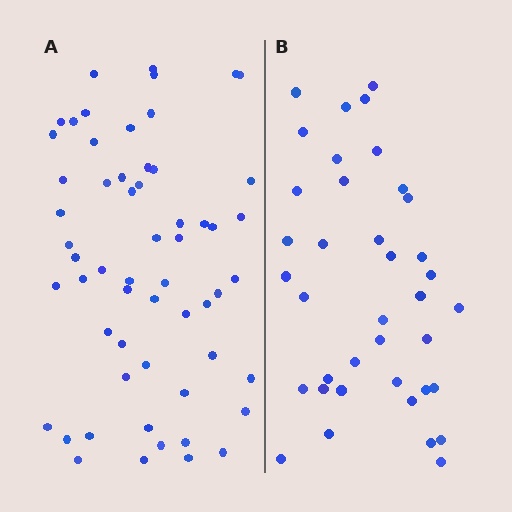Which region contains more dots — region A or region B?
Region A (the left region) has more dots.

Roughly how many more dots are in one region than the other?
Region A has approximately 20 more dots than region B.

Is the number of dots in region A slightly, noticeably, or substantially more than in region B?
Region A has substantially more. The ratio is roughly 1.5 to 1.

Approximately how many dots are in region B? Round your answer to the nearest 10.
About 40 dots. (The exact count is 38, which rounds to 40.)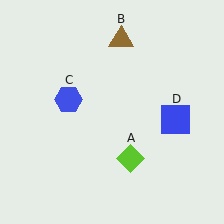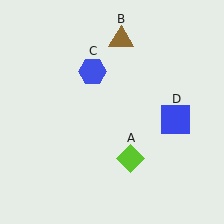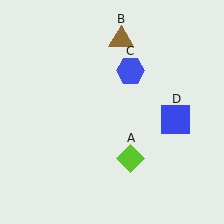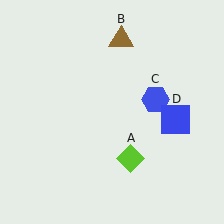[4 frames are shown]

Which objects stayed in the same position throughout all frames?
Lime diamond (object A) and brown triangle (object B) and blue square (object D) remained stationary.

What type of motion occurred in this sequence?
The blue hexagon (object C) rotated clockwise around the center of the scene.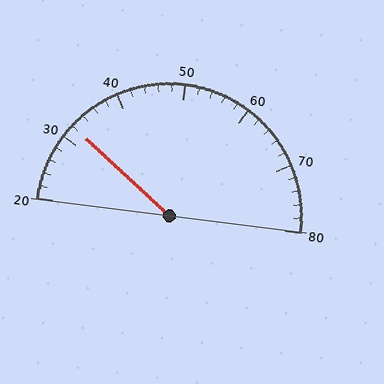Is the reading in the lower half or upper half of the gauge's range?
The reading is in the lower half of the range (20 to 80).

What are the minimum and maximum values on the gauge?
The gauge ranges from 20 to 80.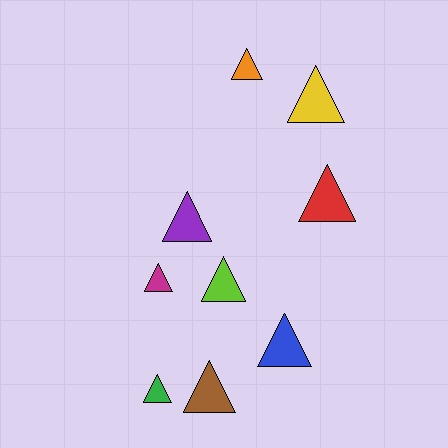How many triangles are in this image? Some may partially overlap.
There are 9 triangles.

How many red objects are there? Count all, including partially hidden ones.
There is 1 red object.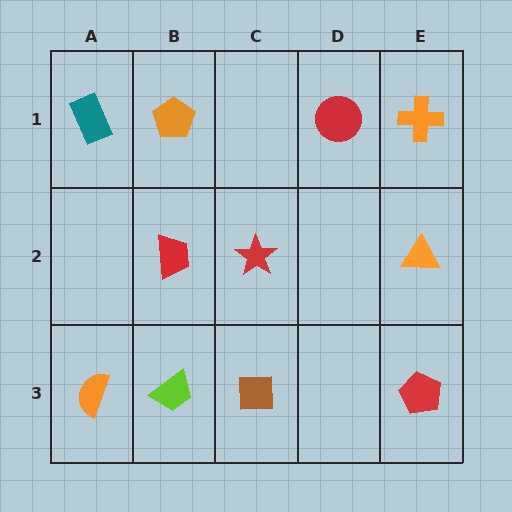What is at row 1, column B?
An orange pentagon.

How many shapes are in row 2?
3 shapes.